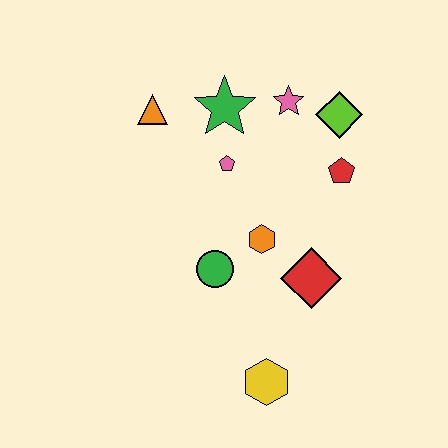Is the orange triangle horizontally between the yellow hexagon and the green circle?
No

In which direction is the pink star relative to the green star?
The pink star is to the right of the green star.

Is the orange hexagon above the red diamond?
Yes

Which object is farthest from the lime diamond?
The yellow hexagon is farthest from the lime diamond.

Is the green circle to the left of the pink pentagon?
Yes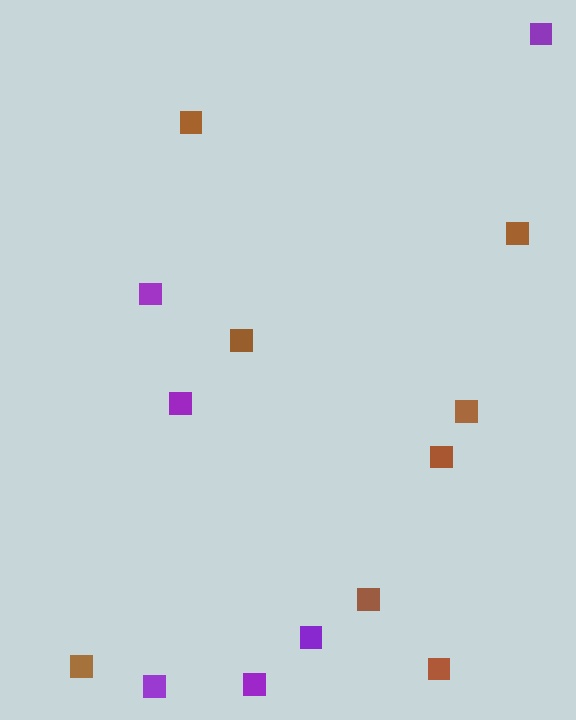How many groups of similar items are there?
There are 2 groups: one group of purple squares (6) and one group of brown squares (8).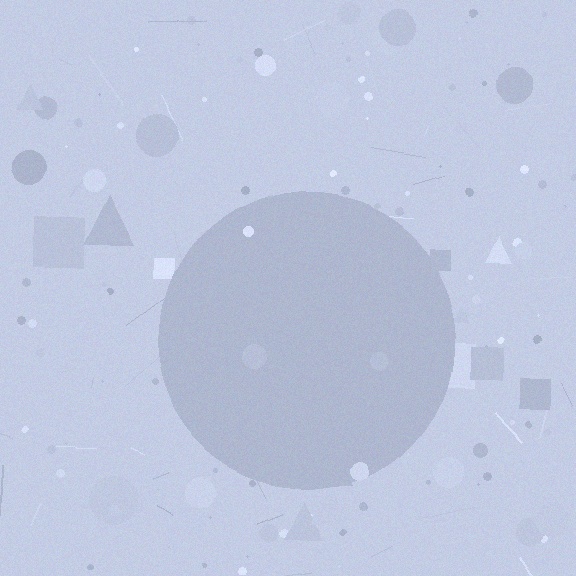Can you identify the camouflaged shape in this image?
The camouflaged shape is a circle.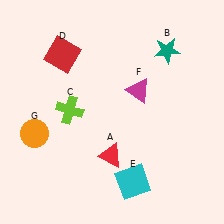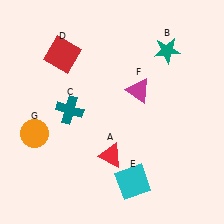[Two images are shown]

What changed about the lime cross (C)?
In Image 1, C is lime. In Image 2, it changed to teal.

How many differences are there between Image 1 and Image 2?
There is 1 difference between the two images.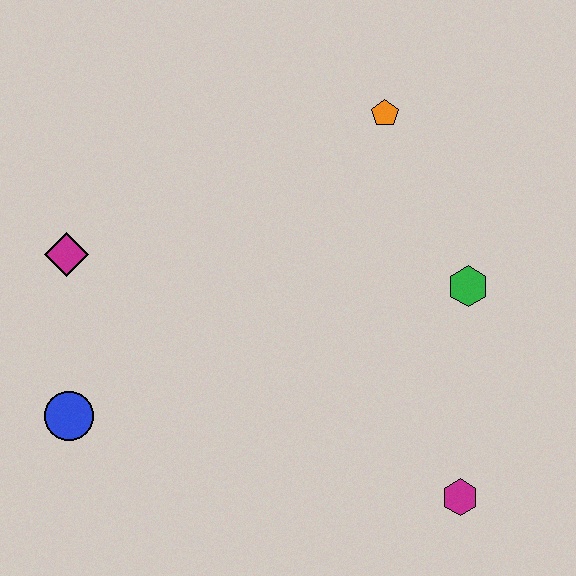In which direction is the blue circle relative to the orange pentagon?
The blue circle is to the left of the orange pentagon.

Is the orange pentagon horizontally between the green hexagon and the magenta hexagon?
No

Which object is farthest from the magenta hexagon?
The magenta diamond is farthest from the magenta hexagon.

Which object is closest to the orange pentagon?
The green hexagon is closest to the orange pentagon.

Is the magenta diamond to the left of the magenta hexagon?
Yes